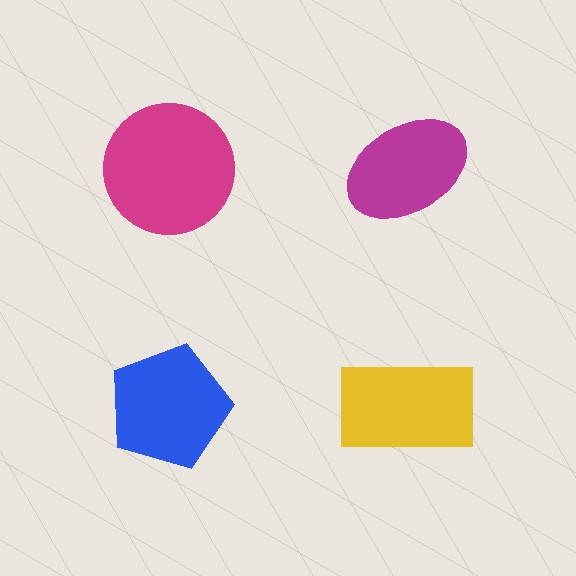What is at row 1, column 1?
A magenta circle.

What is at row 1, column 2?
A magenta ellipse.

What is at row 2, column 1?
A blue pentagon.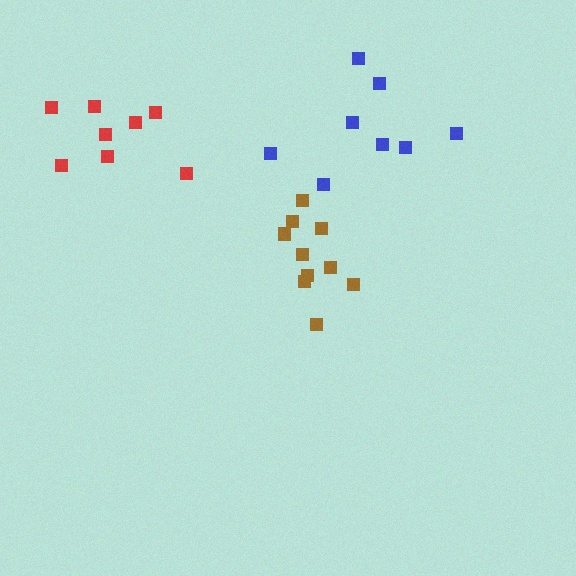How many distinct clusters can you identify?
There are 3 distinct clusters.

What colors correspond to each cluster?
The clusters are colored: blue, brown, red.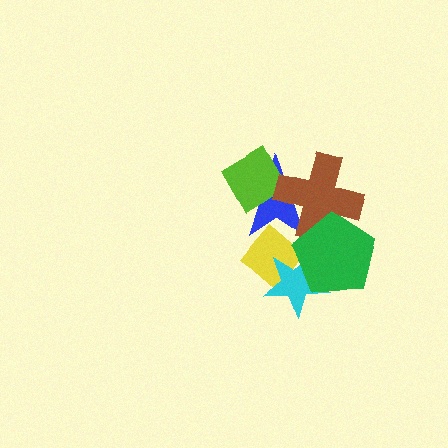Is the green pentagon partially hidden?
No, no other shape covers it.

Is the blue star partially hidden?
Yes, it is partially covered by another shape.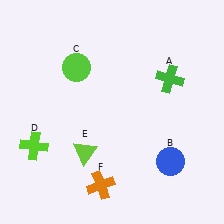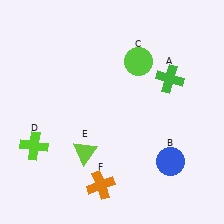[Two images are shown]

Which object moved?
The lime circle (C) moved right.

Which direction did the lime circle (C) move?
The lime circle (C) moved right.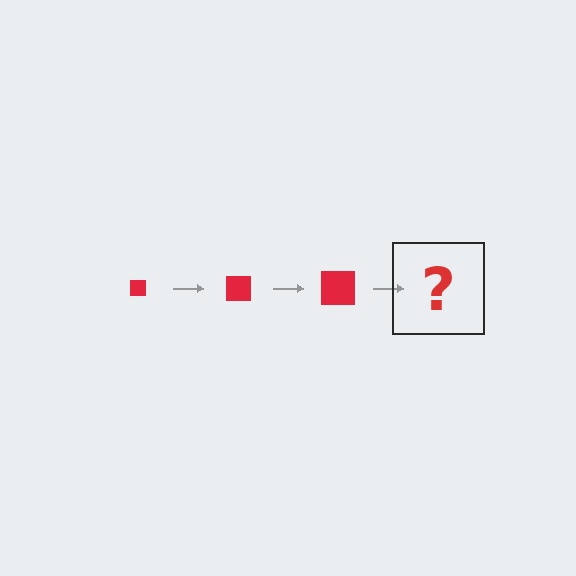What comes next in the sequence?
The next element should be a red square, larger than the previous one.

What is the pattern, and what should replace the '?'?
The pattern is that the square gets progressively larger each step. The '?' should be a red square, larger than the previous one.